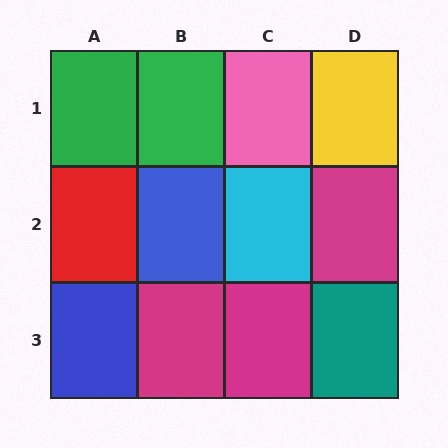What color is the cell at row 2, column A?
Red.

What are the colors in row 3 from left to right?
Blue, magenta, magenta, teal.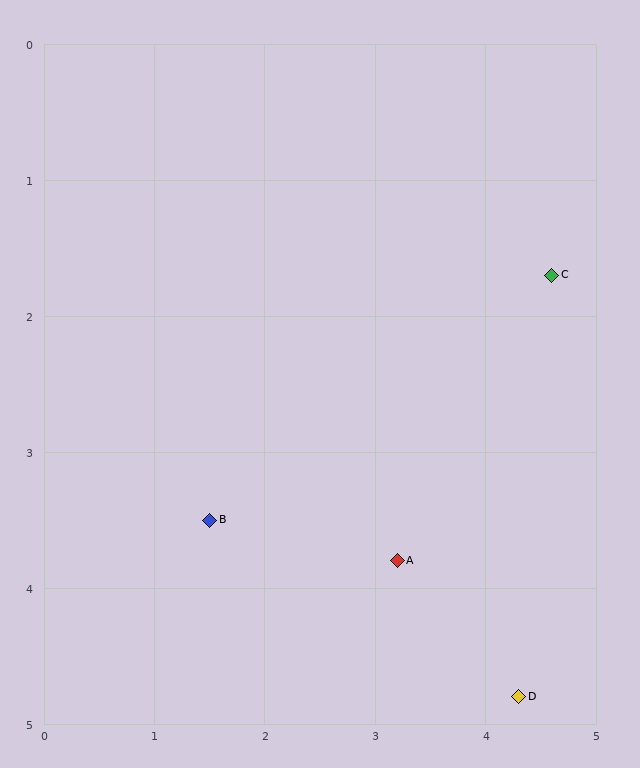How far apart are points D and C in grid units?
Points D and C are about 3.1 grid units apart.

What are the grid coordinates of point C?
Point C is at approximately (4.6, 1.7).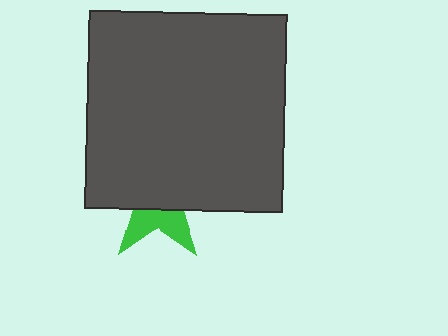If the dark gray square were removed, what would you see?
You would see the complete green star.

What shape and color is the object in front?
The object in front is a dark gray square.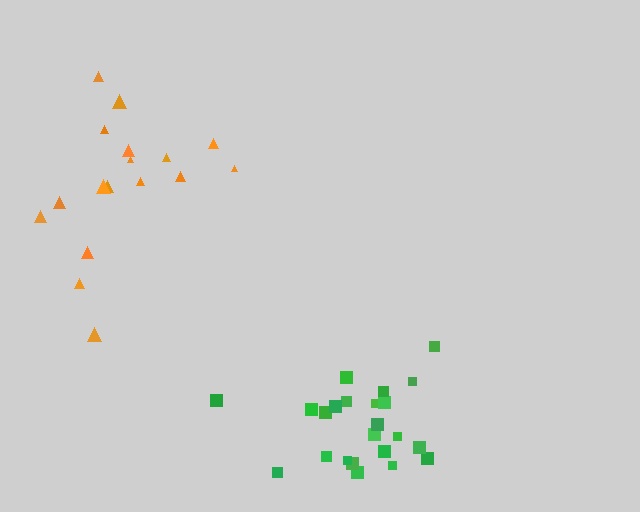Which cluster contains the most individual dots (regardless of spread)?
Green (23).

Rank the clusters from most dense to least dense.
green, orange.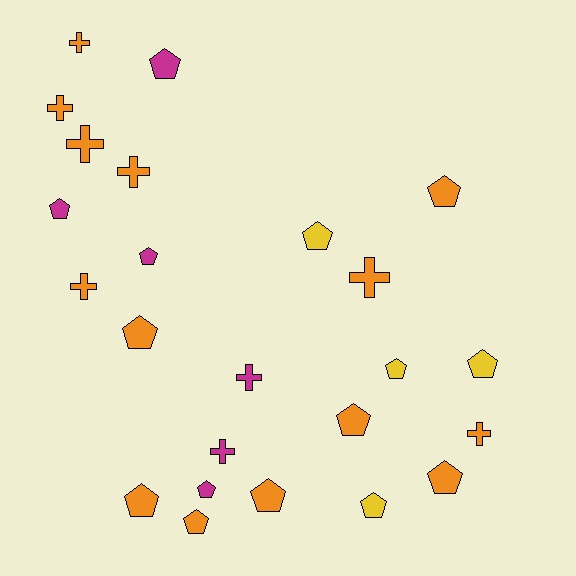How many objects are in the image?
There are 24 objects.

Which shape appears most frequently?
Pentagon, with 15 objects.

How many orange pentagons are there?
There are 7 orange pentagons.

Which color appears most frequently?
Orange, with 14 objects.